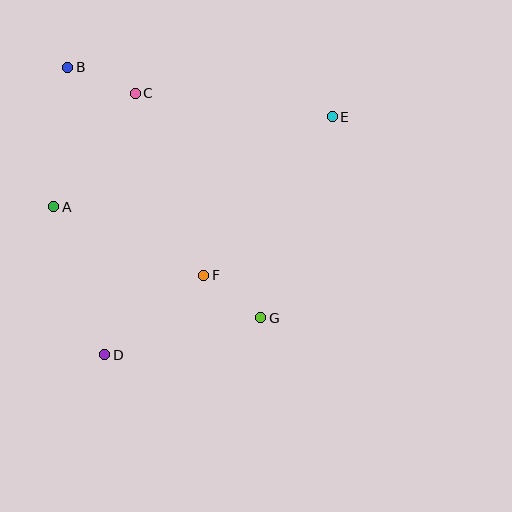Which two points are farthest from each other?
Points D and E are farthest from each other.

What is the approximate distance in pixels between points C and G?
The distance between C and G is approximately 257 pixels.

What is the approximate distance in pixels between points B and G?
The distance between B and G is approximately 316 pixels.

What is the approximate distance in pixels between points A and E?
The distance between A and E is approximately 293 pixels.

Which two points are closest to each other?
Points F and G are closest to each other.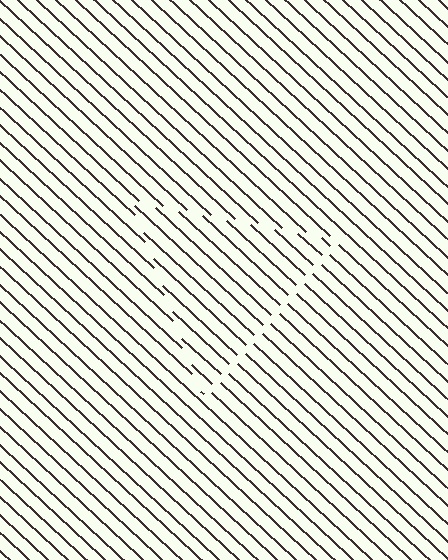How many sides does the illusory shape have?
3 sides — the line-ends trace a triangle.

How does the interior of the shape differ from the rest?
The interior of the shape contains the same grating, shifted by half a period — the contour is defined by the phase discontinuity where line-ends from the inner and outer gratings abut.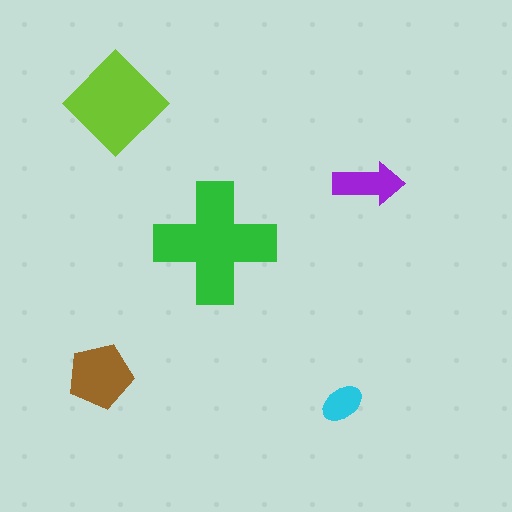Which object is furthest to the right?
The purple arrow is rightmost.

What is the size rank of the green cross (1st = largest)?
1st.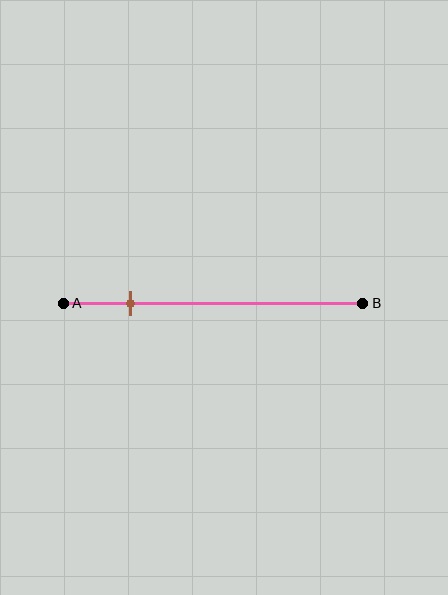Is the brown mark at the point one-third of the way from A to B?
No, the mark is at about 25% from A, not at the 33% one-third point.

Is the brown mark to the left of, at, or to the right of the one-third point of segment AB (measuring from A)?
The brown mark is to the left of the one-third point of segment AB.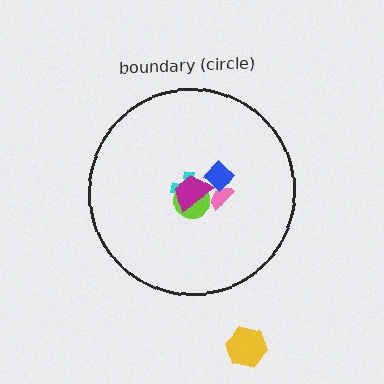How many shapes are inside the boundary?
5 inside, 1 outside.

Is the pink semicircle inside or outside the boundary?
Inside.